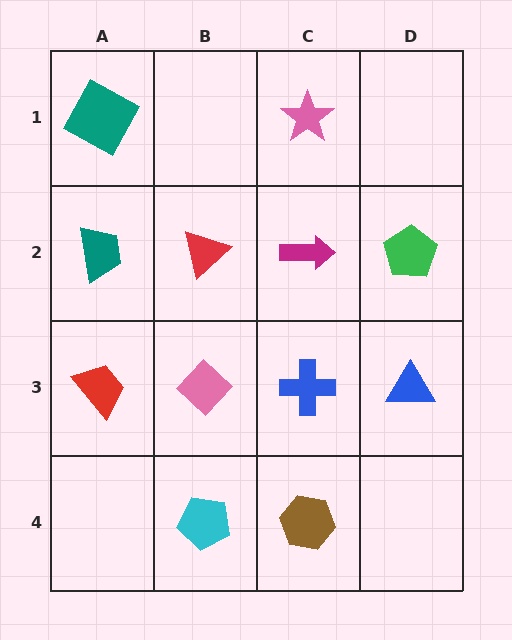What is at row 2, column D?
A green pentagon.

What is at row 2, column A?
A teal trapezoid.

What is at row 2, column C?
A magenta arrow.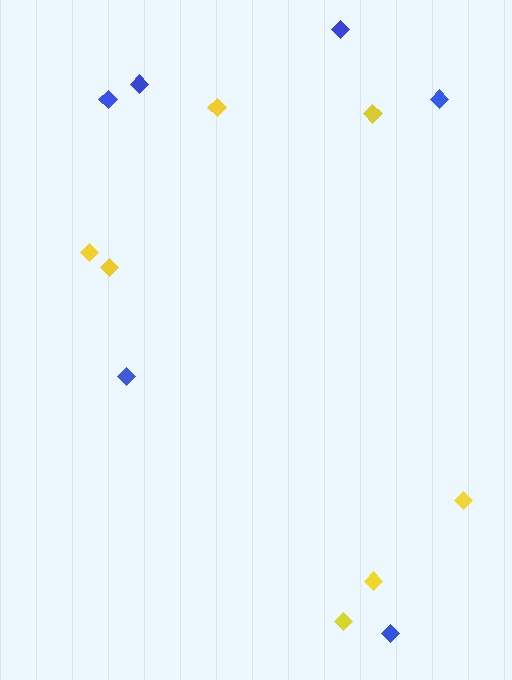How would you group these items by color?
There are 2 groups: one group of blue diamonds (6) and one group of yellow diamonds (7).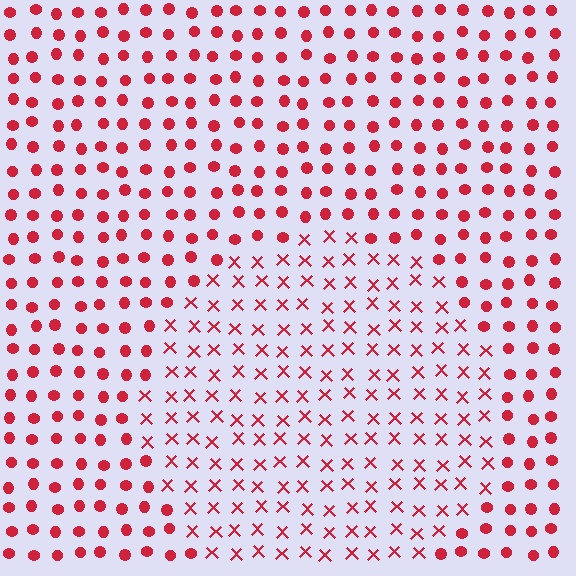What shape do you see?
I see a circle.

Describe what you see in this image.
The image is filled with small red elements arranged in a uniform grid. A circle-shaped region contains X marks, while the surrounding area contains circles. The boundary is defined purely by the change in element shape.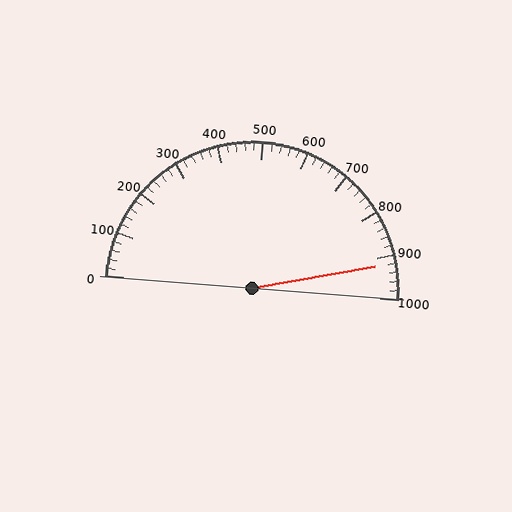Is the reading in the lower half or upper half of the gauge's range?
The reading is in the upper half of the range (0 to 1000).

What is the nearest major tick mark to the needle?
The nearest major tick mark is 900.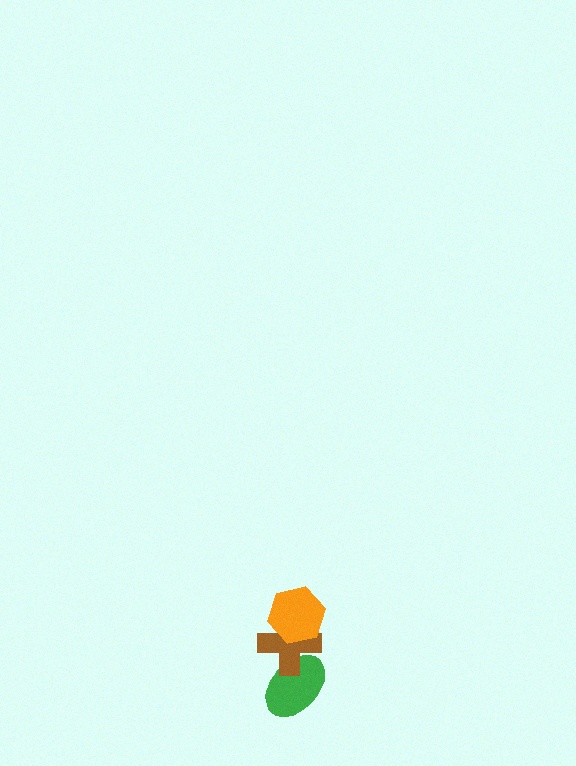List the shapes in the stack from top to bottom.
From top to bottom: the orange hexagon, the brown cross, the green ellipse.